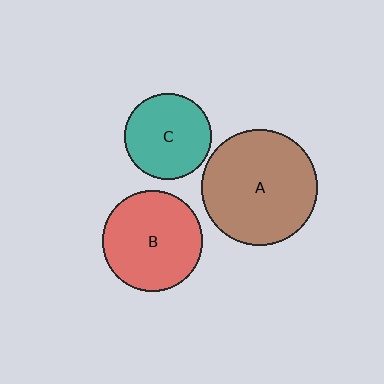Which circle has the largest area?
Circle A (brown).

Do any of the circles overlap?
No, none of the circles overlap.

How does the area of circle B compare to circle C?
Approximately 1.3 times.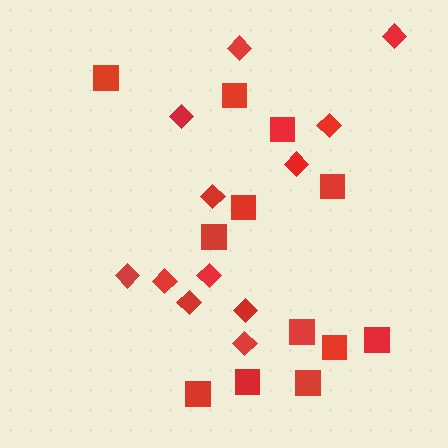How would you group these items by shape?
There are 2 groups: one group of squares (12) and one group of diamonds (12).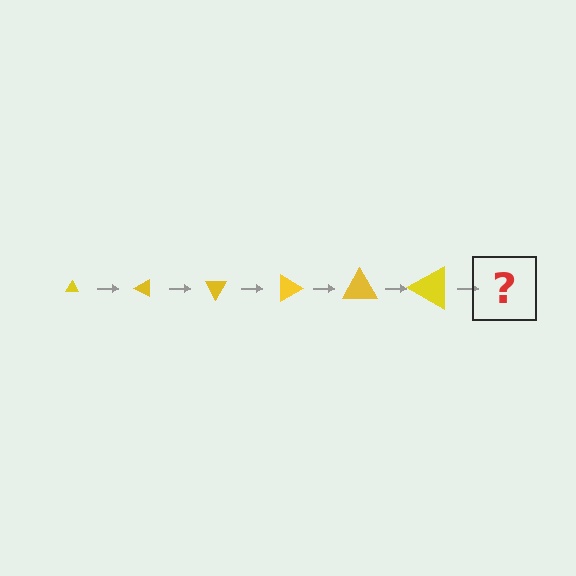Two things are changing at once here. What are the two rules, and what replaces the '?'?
The two rules are that the triangle grows larger each step and it rotates 30 degrees each step. The '?' should be a triangle, larger than the previous one and rotated 180 degrees from the start.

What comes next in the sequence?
The next element should be a triangle, larger than the previous one and rotated 180 degrees from the start.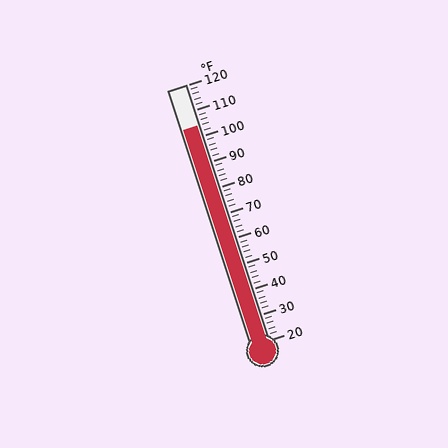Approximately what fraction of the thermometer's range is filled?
The thermometer is filled to approximately 85% of its range.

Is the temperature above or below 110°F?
The temperature is below 110°F.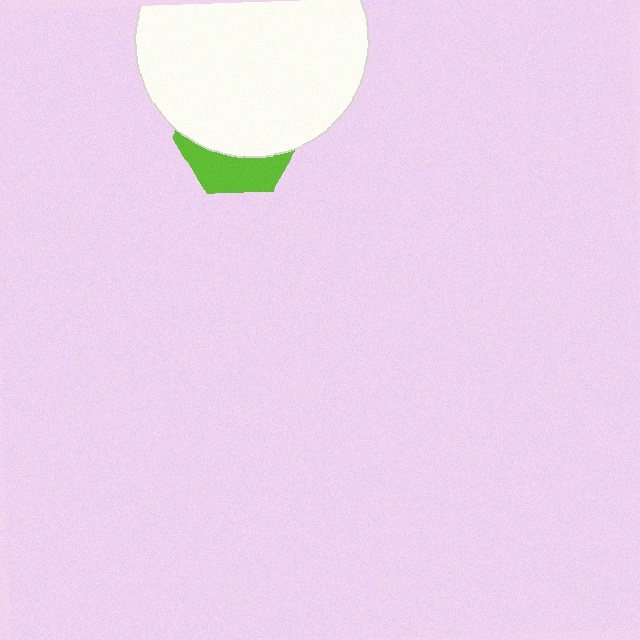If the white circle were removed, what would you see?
You would see the complete lime hexagon.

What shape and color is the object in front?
The object in front is a white circle.